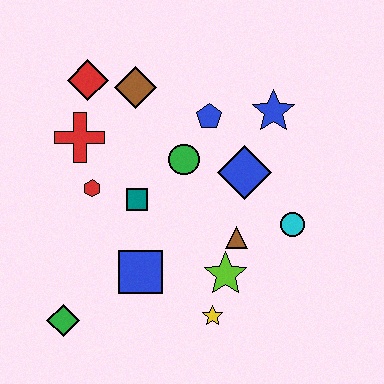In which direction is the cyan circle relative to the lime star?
The cyan circle is to the right of the lime star.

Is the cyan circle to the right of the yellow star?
Yes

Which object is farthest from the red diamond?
The yellow star is farthest from the red diamond.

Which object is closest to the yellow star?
The lime star is closest to the yellow star.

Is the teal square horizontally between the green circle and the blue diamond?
No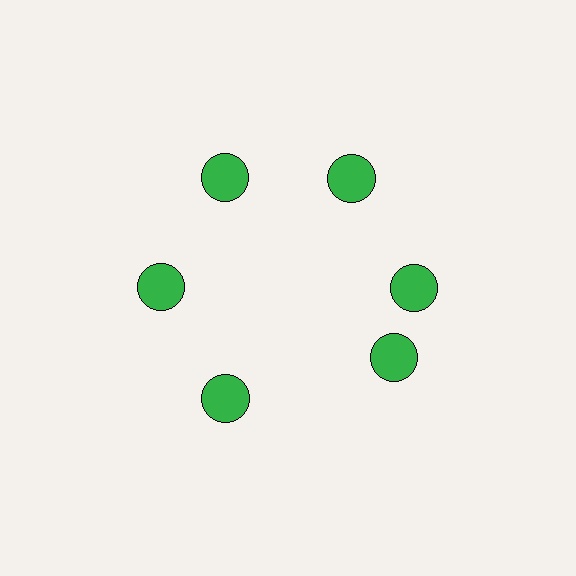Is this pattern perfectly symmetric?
No. The 6 green circles are arranged in a ring, but one element near the 5 o'clock position is rotated out of alignment along the ring, breaking the 6-fold rotational symmetry.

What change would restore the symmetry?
The symmetry would be restored by rotating it back into even spacing with its neighbors so that all 6 circles sit at equal angles and equal distance from the center.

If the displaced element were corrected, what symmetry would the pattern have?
It would have 6-fold rotational symmetry — the pattern would map onto itself every 60 degrees.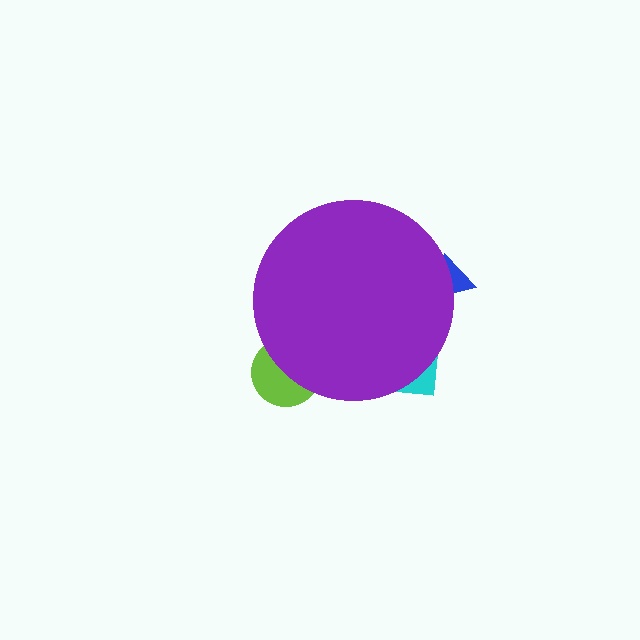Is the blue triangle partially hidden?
Yes, the blue triangle is partially hidden behind the purple circle.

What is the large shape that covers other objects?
A purple circle.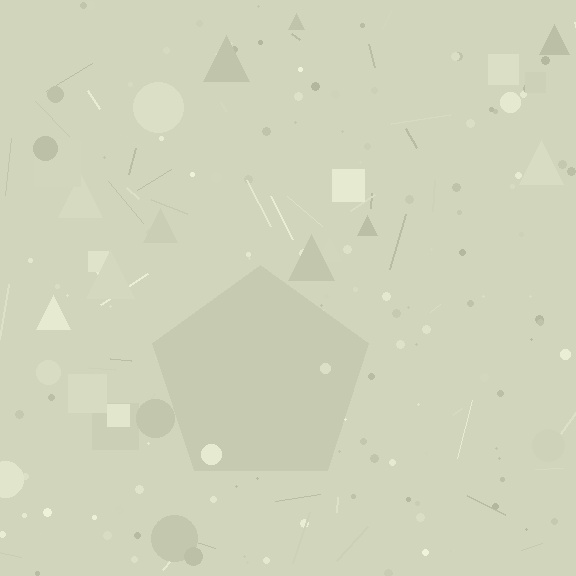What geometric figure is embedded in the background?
A pentagon is embedded in the background.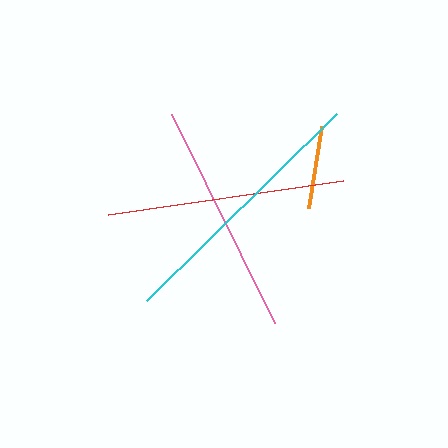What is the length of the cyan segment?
The cyan segment is approximately 267 pixels long.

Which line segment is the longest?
The cyan line is the longest at approximately 267 pixels.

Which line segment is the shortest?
The orange line is the shortest at approximately 83 pixels.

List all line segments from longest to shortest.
From longest to shortest: cyan, red, pink, orange.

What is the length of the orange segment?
The orange segment is approximately 83 pixels long.